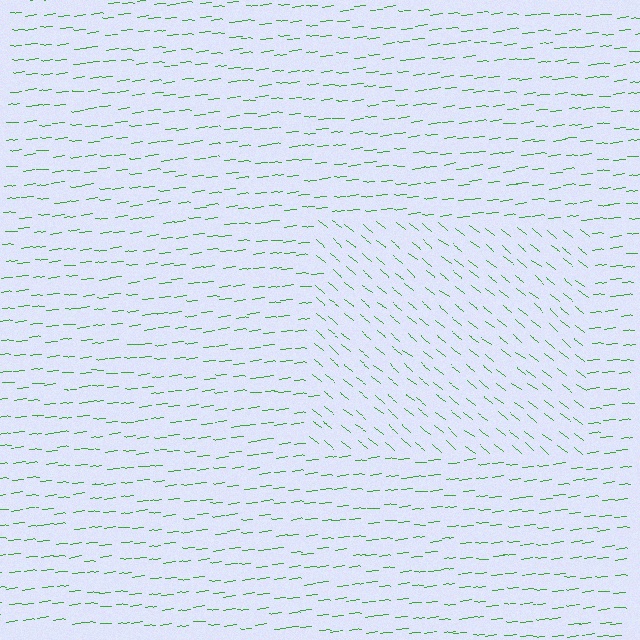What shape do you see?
I see a rectangle.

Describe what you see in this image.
The image is filled with small green line segments. A rectangle region in the image has lines oriented differently from the surrounding lines, creating a visible texture boundary.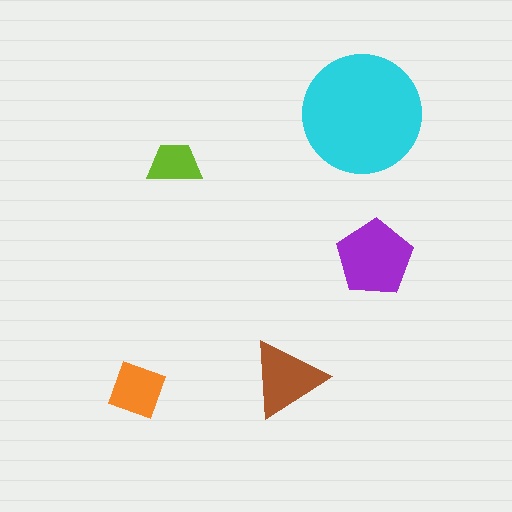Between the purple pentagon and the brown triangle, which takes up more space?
The purple pentagon.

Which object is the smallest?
The lime trapezoid.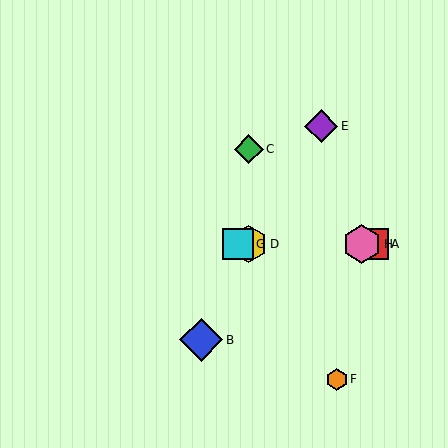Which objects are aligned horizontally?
Objects A, D, G, H are aligned horizontally.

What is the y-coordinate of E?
Object E is at y≈126.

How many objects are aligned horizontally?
4 objects (A, D, G, H) are aligned horizontally.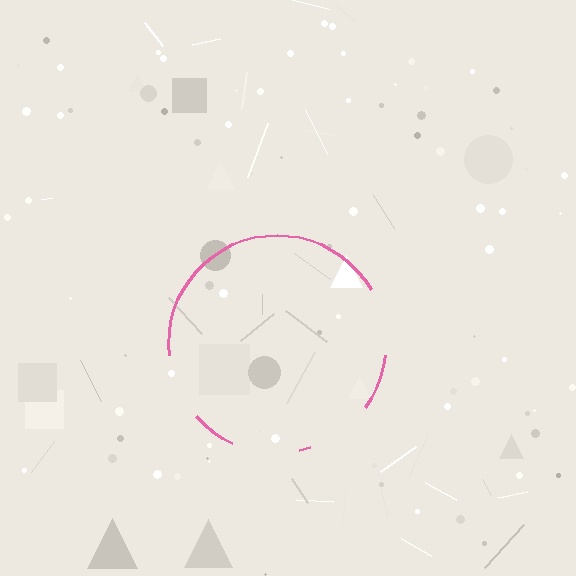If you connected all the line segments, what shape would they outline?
They would outline a circle.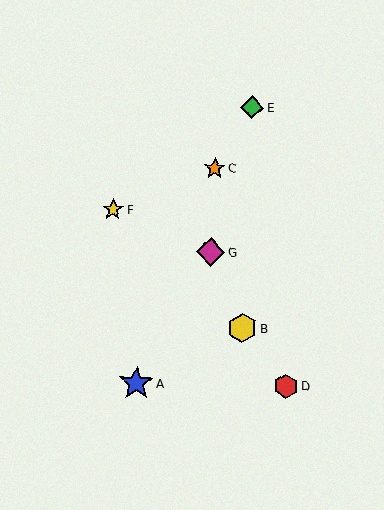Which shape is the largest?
The blue star (labeled A) is the largest.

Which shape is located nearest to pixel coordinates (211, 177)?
The orange star (labeled C) at (215, 168) is nearest to that location.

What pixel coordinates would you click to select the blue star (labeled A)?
Click at (136, 383) to select the blue star A.